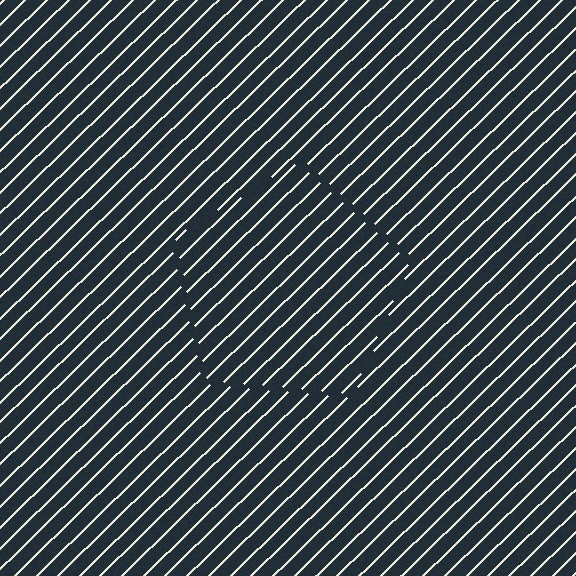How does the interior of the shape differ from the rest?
The interior of the shape contains the same grating, shifted by half a period — the contour is defined by the phase discontinuity where line-ends from the inner and outer gratings abut.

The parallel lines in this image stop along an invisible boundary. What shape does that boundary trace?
An illusory pentagon. The interior of the shape contains the same grating, shifted by half a period — the contour is defined by the phase discontinuity where line-ends from the inner and outer gratings abut.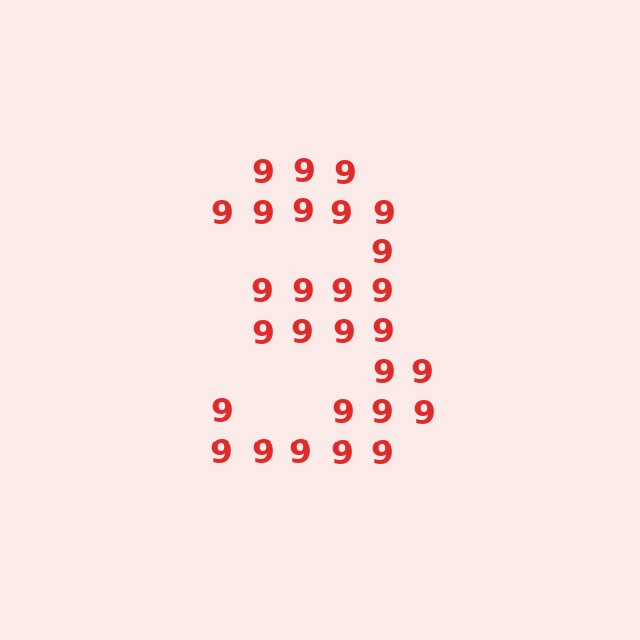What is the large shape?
The large shape is the digit 3.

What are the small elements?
The small elements are digit 9's.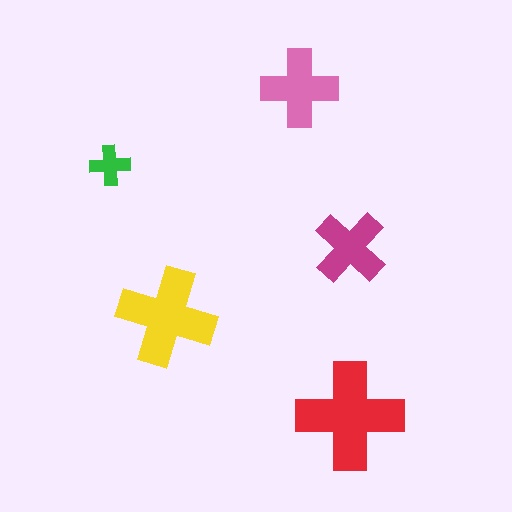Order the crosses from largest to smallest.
the red one, the yellow one, the pink one, the magenta one, the green one.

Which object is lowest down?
The red cross is bottommost.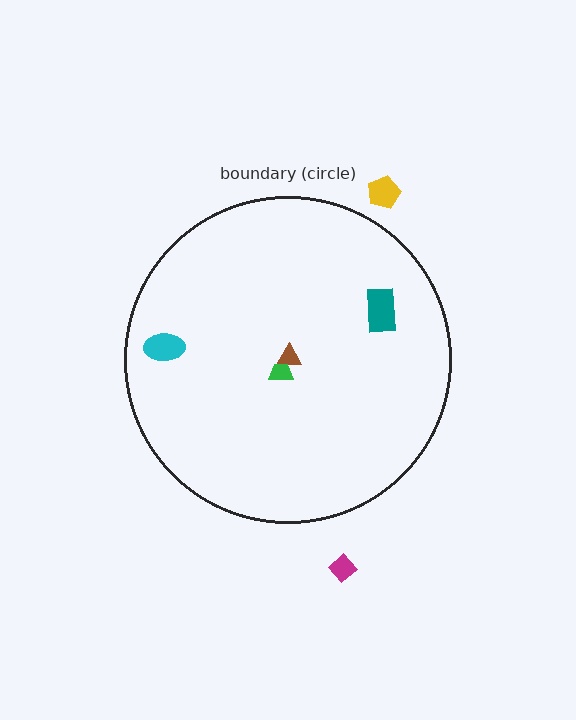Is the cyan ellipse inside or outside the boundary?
Inside.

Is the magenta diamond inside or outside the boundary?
Outside.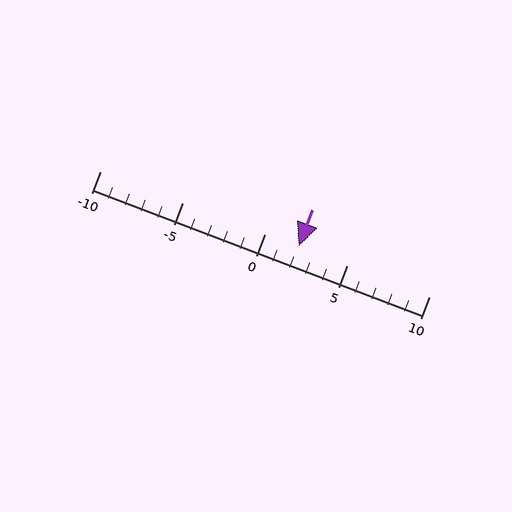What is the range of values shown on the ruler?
The ruler shows values from -10 to 10.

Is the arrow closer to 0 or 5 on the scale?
The arrow is closer to 0.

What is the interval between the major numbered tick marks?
The major tick marks are spaced 5 units apart.